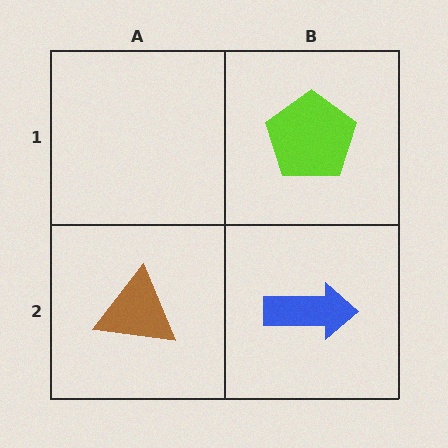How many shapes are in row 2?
2 shapes.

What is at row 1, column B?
A lime pentagon.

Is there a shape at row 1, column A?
No, that cell is empty.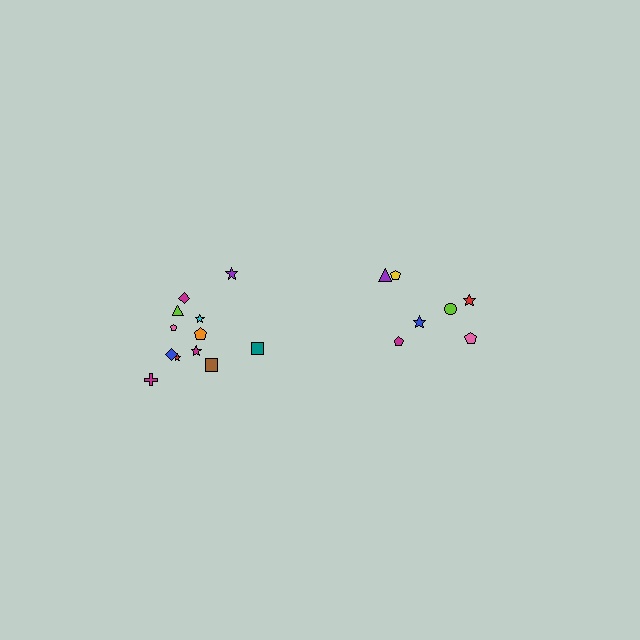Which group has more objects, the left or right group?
The left group.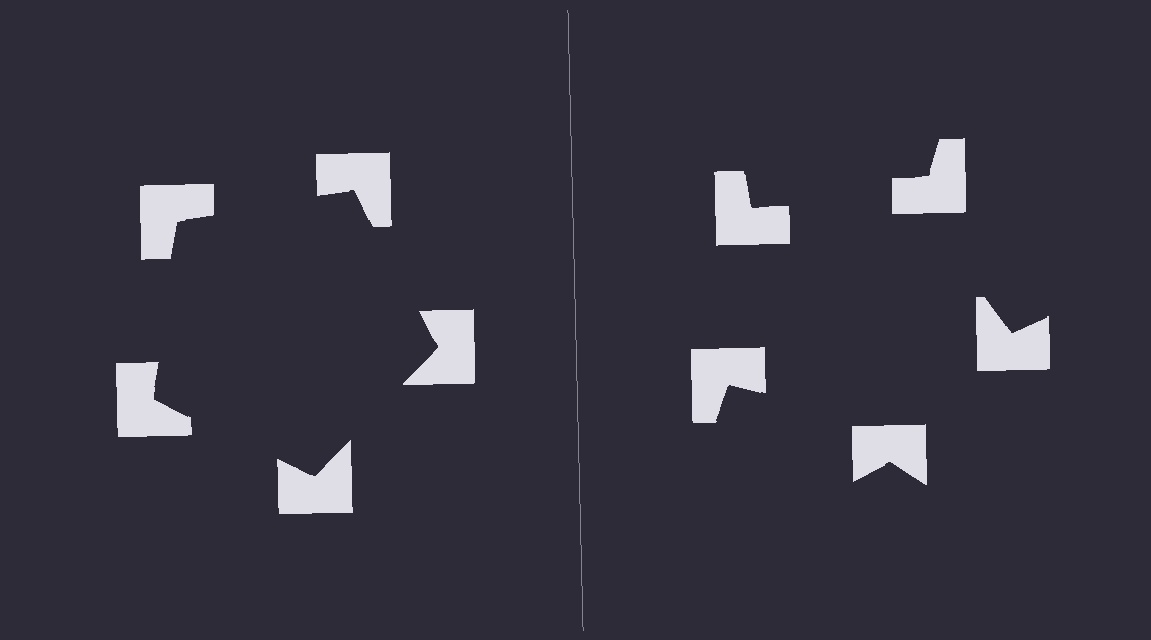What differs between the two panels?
The notched squares are positioned identically on both sides; only the wedge orientations differ. On the left they align to a pentagon; on the right they are misaligned.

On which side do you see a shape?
An illusory pentagon appears on the left side. On the right side the wedge cuts are rotated, so no coherent shape forms.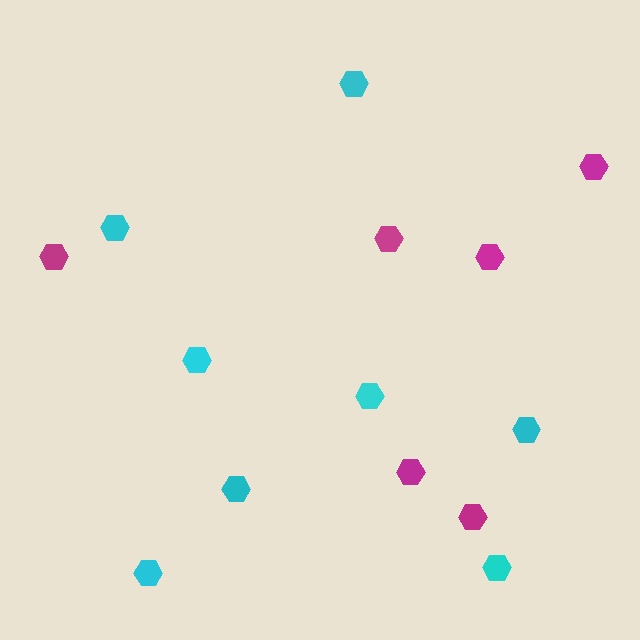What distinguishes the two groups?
There are 2 groups: one group of cyan hexagons (8) and one group of magenta hexagons (6).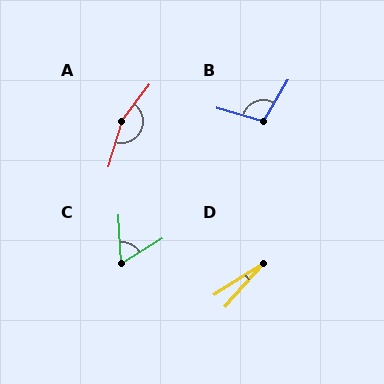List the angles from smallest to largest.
D (16°), C (62°), B (105°), A (159°).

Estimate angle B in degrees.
Approximately 105 degrees.